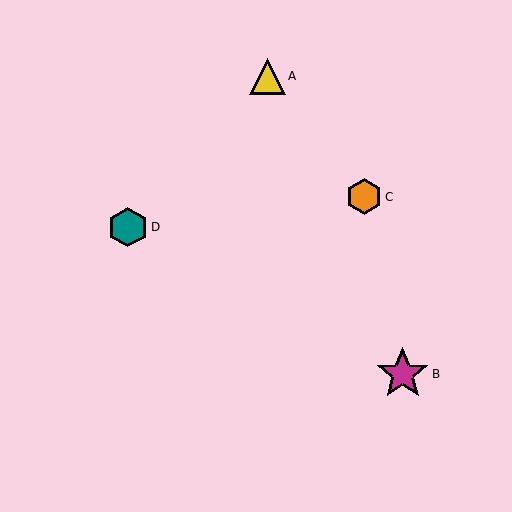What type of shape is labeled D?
Shape D is a teal hexagon.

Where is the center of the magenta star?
The center of the magenta star is at (403, 374).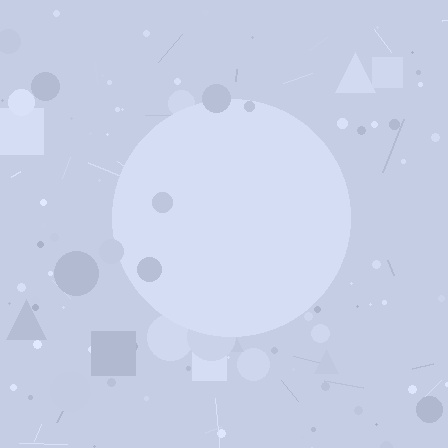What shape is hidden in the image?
A circle is hidden in the image.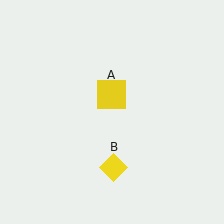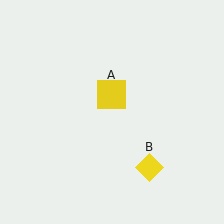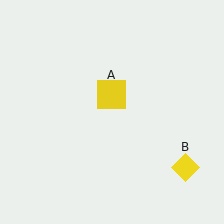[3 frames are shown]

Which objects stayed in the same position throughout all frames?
Yellow square (object A) remained stationary.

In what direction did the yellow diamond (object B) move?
The yellow diamond (object B) moved right.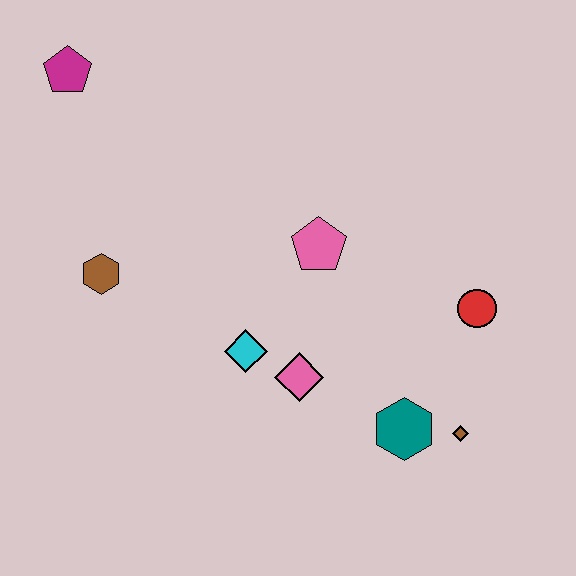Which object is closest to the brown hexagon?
The cyan diamond is closest to the brown hexagon.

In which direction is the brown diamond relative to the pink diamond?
The brown diamond is to the right of the pink diamond.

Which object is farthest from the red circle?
The magenta pentagon is farthest from the red circle.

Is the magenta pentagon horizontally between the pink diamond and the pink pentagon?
No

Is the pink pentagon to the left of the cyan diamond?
No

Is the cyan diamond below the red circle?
Yes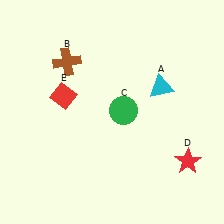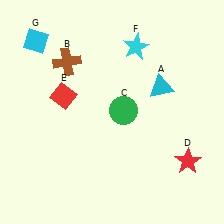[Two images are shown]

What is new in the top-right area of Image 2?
A cyan star (F) was added in the top-right area of Image 2.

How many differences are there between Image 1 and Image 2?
There are 2 differences between the two images.